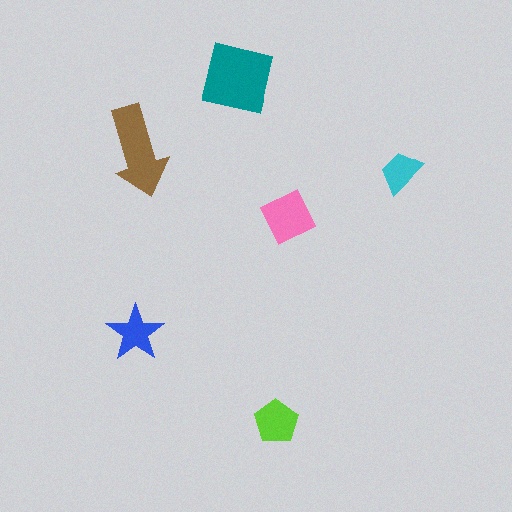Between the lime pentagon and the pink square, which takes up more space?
The pink square.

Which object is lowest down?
The lime pentagon is bottommost.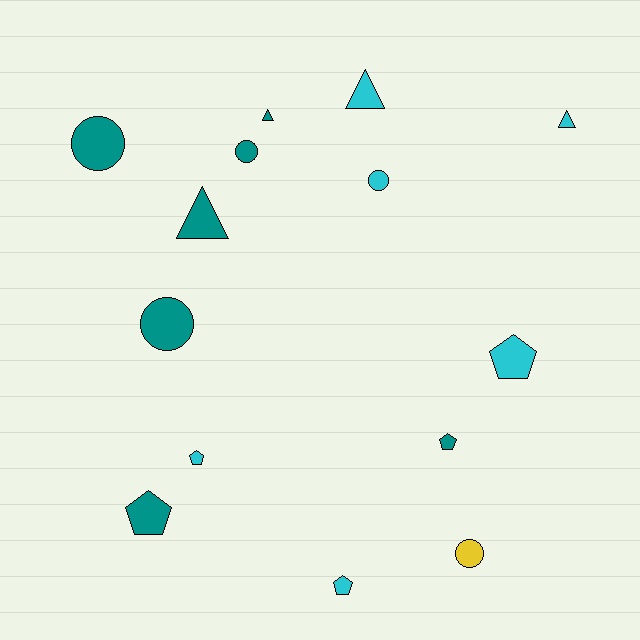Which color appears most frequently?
Teal, with 7 objects.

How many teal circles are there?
There are 3 teal circles.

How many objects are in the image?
There are 14 objects.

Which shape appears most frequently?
Circle, with 5 objects.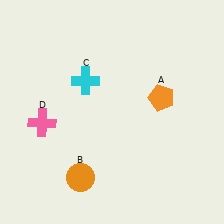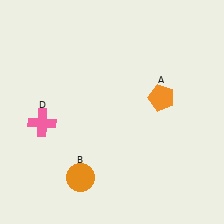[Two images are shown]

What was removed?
The cyan cross (C) was removed in Image 2.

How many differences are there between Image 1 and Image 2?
There is 1 difference between the two images.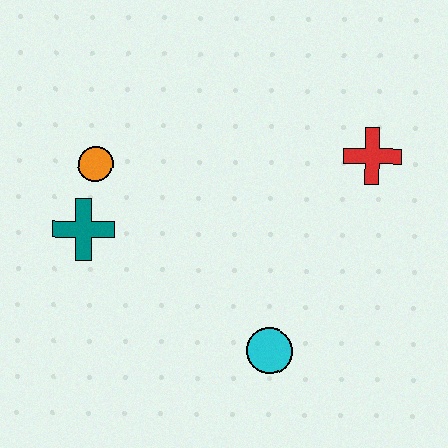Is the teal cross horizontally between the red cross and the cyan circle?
No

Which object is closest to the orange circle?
The teal cross is closest to the orange circle.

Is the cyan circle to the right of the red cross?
No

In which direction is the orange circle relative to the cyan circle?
The orange circle is above the cyan circle.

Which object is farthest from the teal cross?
The red cross is farthest from the teal cross.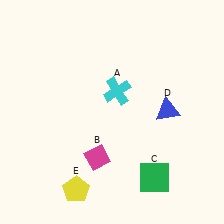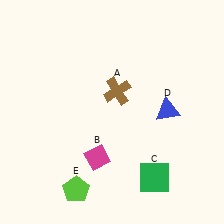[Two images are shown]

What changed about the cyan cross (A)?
In Image 1, A is cyan. In Image 2, it changed to brown.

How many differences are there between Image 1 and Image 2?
There are 2 differences between the two images.